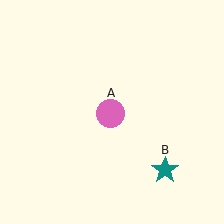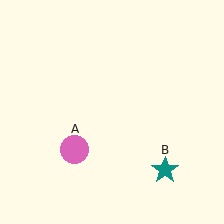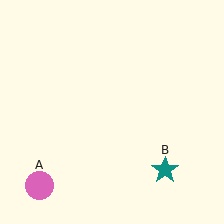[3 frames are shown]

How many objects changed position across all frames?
1 object changed position: pink circle (object A).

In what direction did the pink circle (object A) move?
The pink circle (object A) moved down and to the left.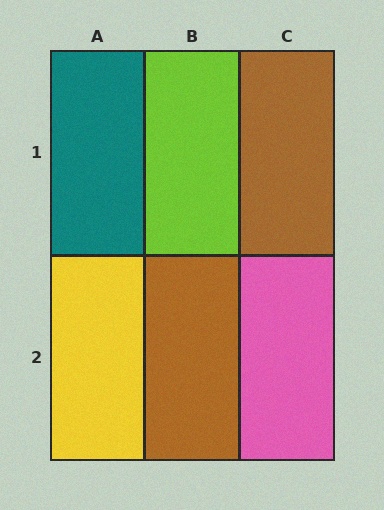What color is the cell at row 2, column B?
Brown.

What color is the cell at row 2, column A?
Yellow.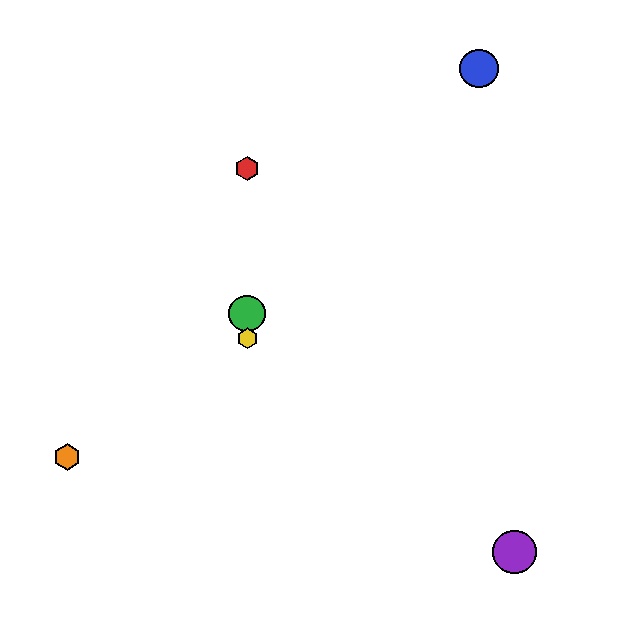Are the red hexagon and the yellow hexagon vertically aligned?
Yes, both are at x≈247.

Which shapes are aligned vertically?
The red hexagon, the green circle, the yellow hexagon are aligned vertically.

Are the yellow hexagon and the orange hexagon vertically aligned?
No, the yellow hexagon is at x≈247 and the orange hexagon is at x≈67.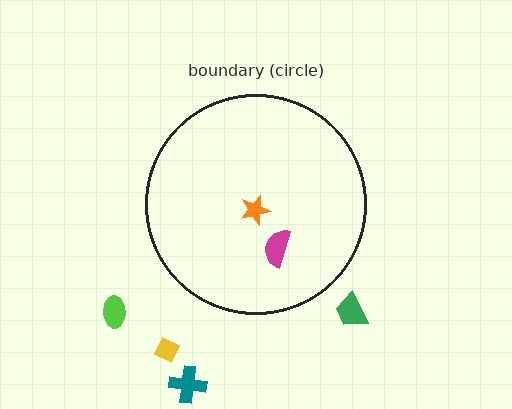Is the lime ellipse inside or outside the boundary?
Outside.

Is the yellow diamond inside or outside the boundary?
Outside.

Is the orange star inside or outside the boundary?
Inside.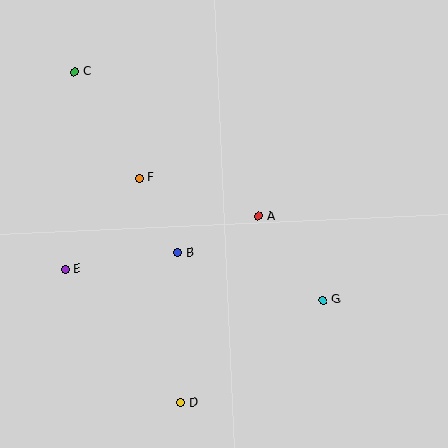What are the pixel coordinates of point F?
Point F is at (139, 178).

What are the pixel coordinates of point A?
Point A is at (259, 216).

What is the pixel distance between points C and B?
The distance between C and B is 208 pixels.